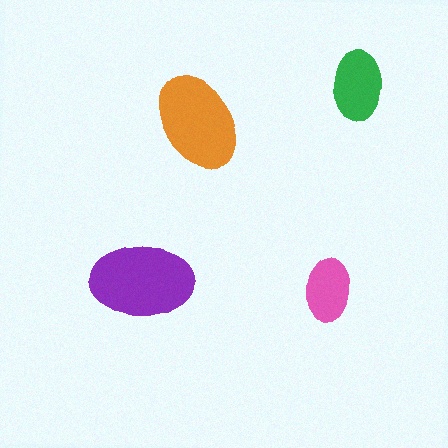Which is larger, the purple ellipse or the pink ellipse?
The purple one.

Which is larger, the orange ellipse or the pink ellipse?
The orange one.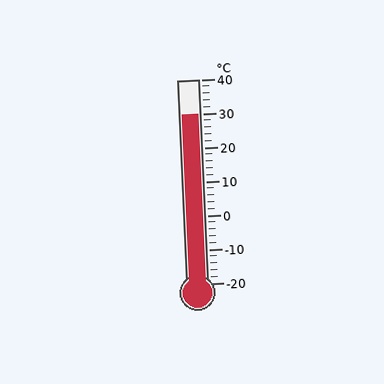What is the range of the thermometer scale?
The thermometer scale ranges from -20°C to 40°C.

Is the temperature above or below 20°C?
The temperature is above 20°C.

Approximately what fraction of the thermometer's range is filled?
The thermometer is filled to approximately 85% of its range.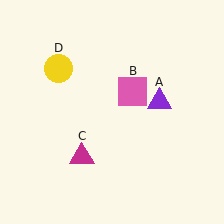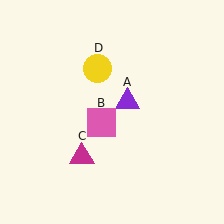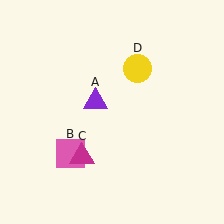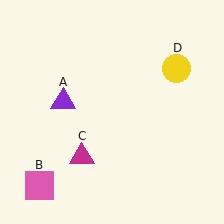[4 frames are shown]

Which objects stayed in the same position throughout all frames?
Magenta triangle (object C) remained stationary.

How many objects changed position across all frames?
3 objects changed position: purple triangle (object A), pink square (object B), yellow circle (object D).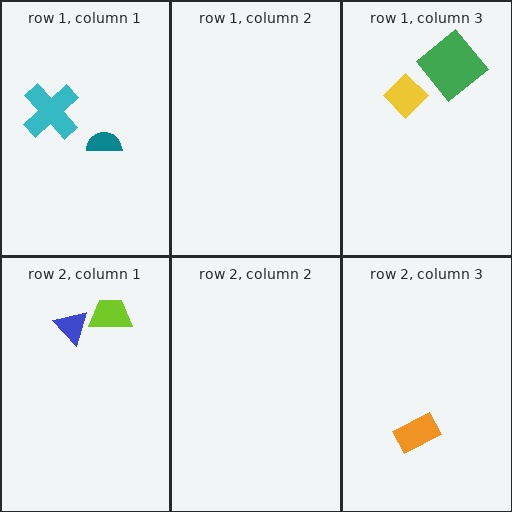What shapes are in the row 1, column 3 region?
The green diamond, the yellow diamond.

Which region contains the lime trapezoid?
The row 2, column 1 region.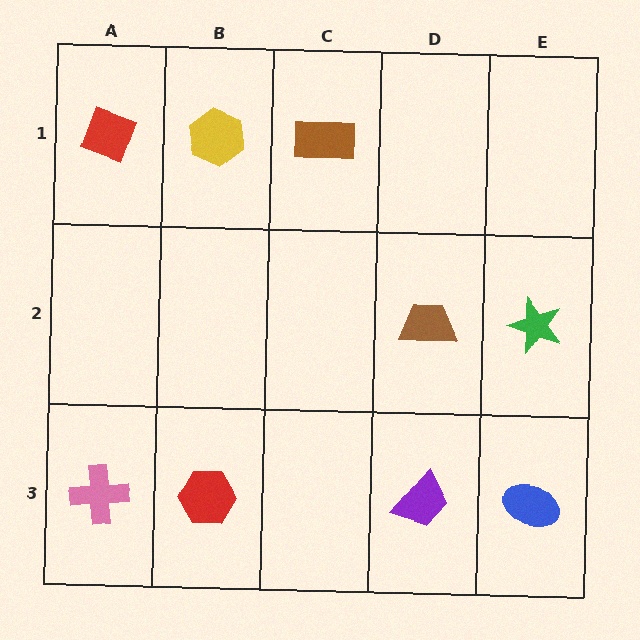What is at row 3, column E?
A blue ellipse.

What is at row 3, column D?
A purple trapezoid.